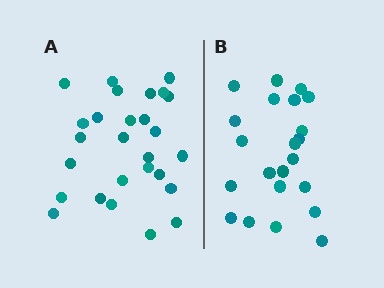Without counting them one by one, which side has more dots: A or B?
Region A (the left region) has more dots.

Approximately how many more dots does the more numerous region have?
Region A has about 5 more dots than region B.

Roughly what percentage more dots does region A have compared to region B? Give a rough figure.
About 25% more.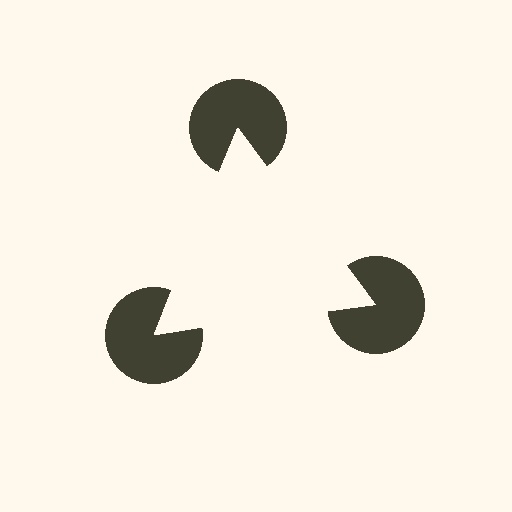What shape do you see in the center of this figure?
An illusory triangle — its edges are inferred from the aligned wedge cuts in the pac-man discs, not physically drawn.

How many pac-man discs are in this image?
There are 3 — one at each vertex of the illusory triangle.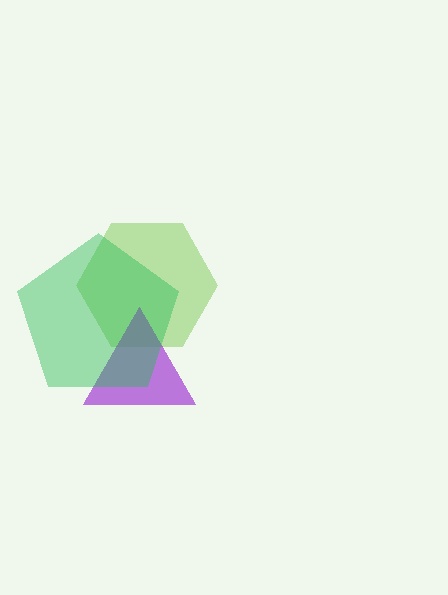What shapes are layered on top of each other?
The layered shapes are: a lime hexagon, a purple triangle, a green pentagon.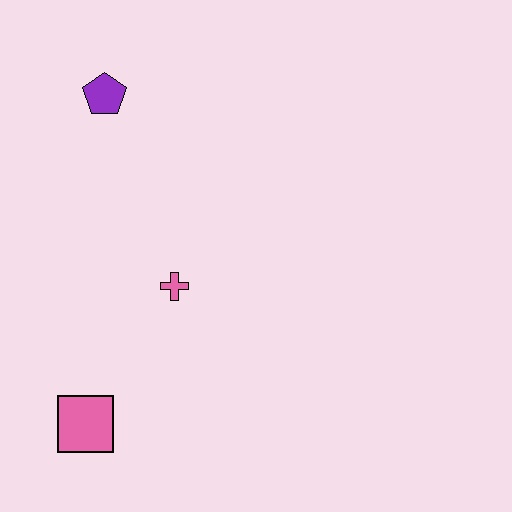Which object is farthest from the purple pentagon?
The pink square is farthest from the purple pentagon.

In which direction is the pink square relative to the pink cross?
The pink square is below the pink cross.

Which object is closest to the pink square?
The pink cross is closest to the pink square.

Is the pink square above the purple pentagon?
No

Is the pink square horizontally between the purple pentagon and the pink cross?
No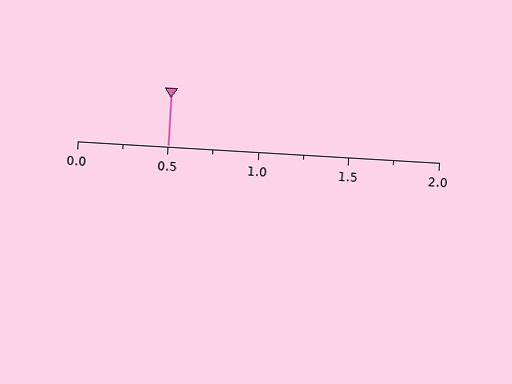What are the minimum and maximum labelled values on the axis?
The axis runs from 0.0 to 2.0.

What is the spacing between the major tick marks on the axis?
The major ticks are spaced 0.5 apart.